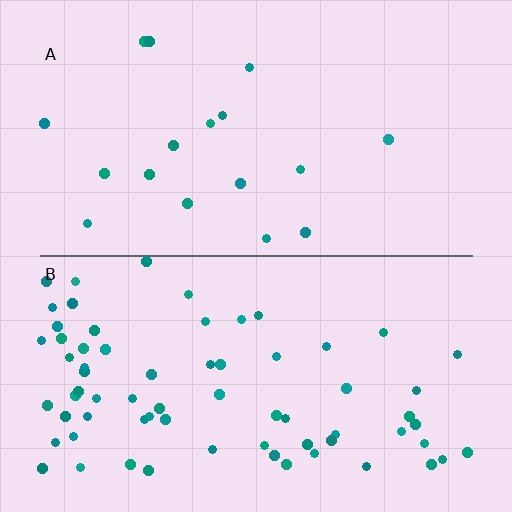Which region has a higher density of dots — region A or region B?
B (the bottom).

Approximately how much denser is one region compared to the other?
Approximately 3.9× — region B over region A.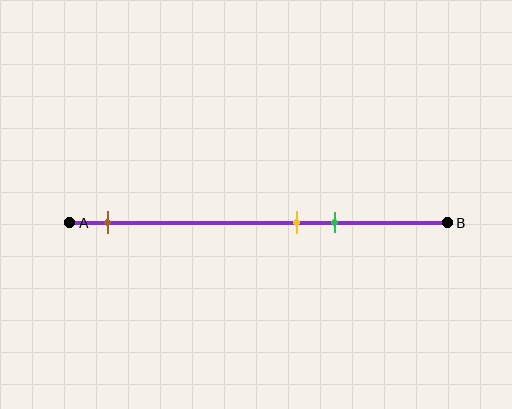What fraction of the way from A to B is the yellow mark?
The yellow mark is approximately 60% (0.6) of the way from A to B.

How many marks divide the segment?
There are 3 marks dividing the segment.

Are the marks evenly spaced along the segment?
No, the marks are not evenly spaced.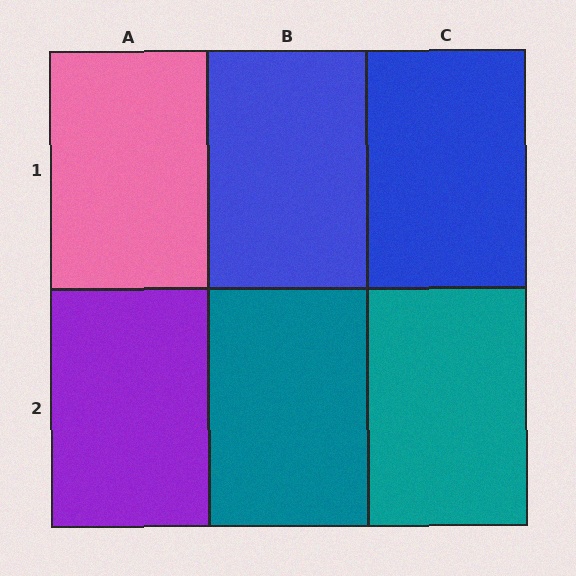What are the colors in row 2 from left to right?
Purple, teal, teal.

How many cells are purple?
1 cell is purple.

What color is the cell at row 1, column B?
Blue.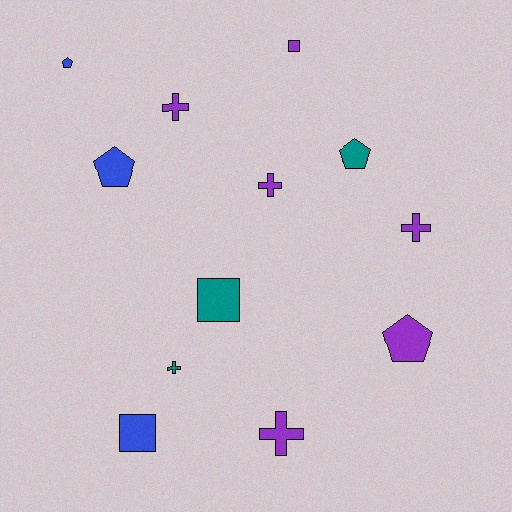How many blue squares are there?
There is 1 blue square.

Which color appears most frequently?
Purple, with 6 objects.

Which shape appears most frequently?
Cross, with 5 objects.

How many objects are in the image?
There are 12 objects.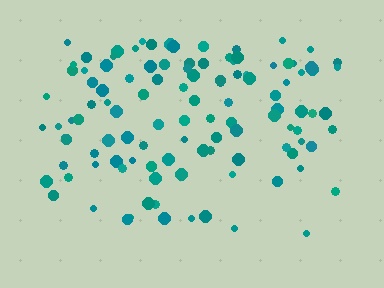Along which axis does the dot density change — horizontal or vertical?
Vertical.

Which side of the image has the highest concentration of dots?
The top.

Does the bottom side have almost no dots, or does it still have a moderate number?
Still a moderate number, just noticeably fewer than the top.